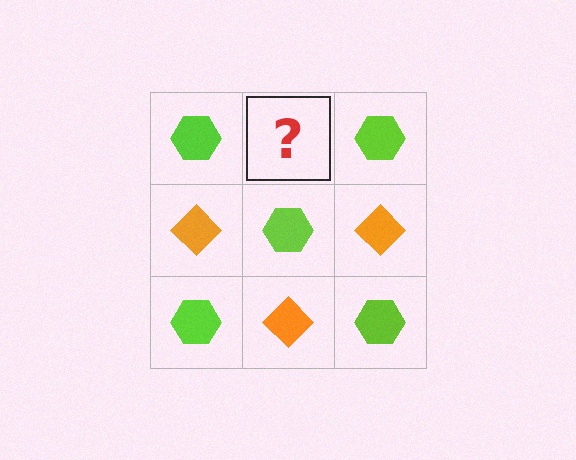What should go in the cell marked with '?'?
The missing cell should contain an orange diamond.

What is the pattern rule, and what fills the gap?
The rule is that it alternates lime hexagon and orange diamond in a checkerboard pattern. The gap should be filled with an orange diamond.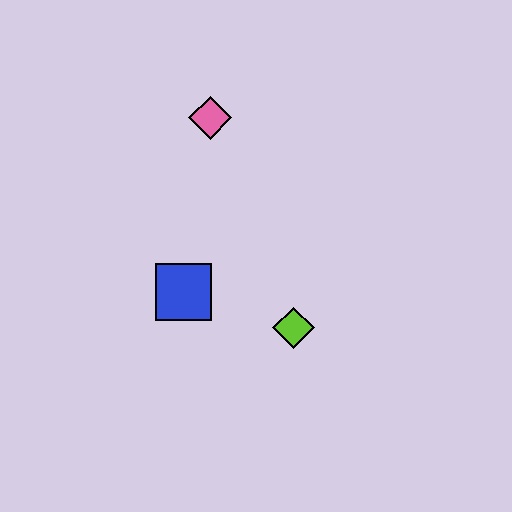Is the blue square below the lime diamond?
No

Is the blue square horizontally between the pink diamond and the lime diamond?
No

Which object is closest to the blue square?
The lime diamond is closest to the blue square.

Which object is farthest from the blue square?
The pink diamond is farthest from the blue square.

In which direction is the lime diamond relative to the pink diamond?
The lime diamond is below the pink diamond.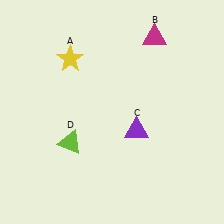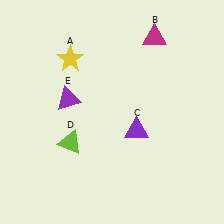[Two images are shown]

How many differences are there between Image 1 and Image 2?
There is 1 difference between the two images.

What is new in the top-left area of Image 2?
A purple triangle (E) was added in the top-left area of Image 2.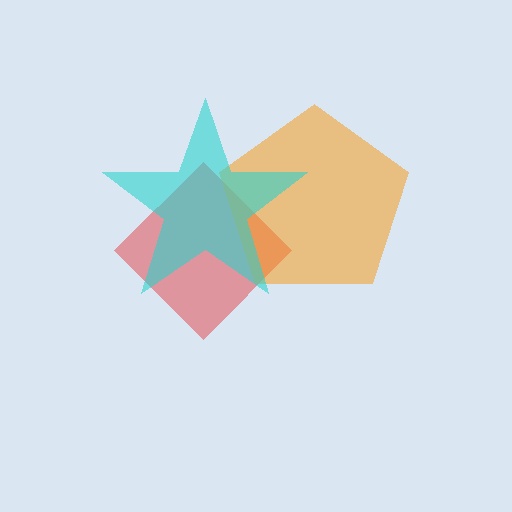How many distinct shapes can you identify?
There are 3 distinct shapes: a red diamond, an orange pentagon, a cyan star.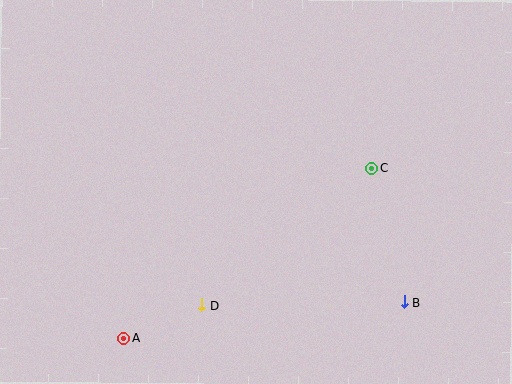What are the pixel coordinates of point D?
Point D is at (201, 305).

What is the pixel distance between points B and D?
The distance between B and D is 203 pixels.